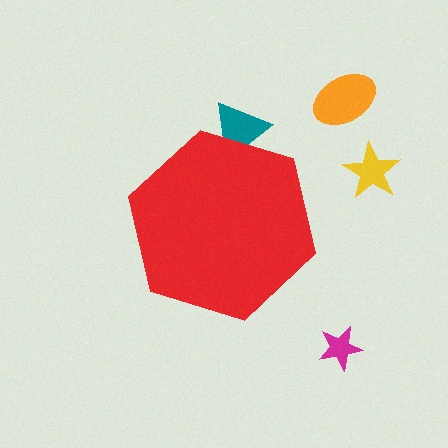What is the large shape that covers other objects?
A red hexagon.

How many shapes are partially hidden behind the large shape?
1 shape is partially hidden.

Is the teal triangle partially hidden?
Yes, the teal triangle is partially hidden behind the red hexagon.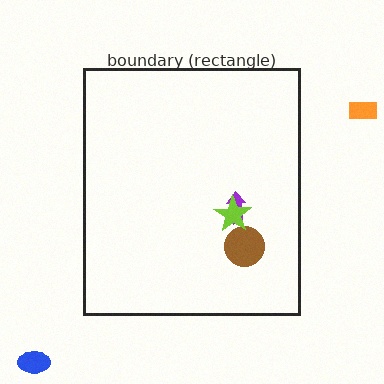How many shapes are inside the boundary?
3 inside, 2 outside.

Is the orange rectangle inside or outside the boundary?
Outside.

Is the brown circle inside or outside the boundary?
Inside.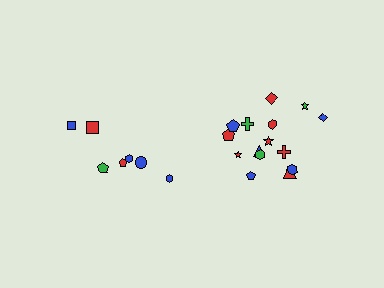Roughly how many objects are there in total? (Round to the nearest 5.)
Roughly 20 objects in total.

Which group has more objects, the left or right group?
The right group.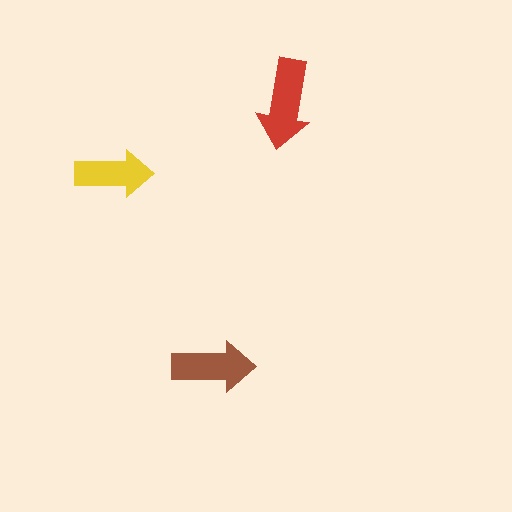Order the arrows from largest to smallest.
the red one, the brown one, the yellow one.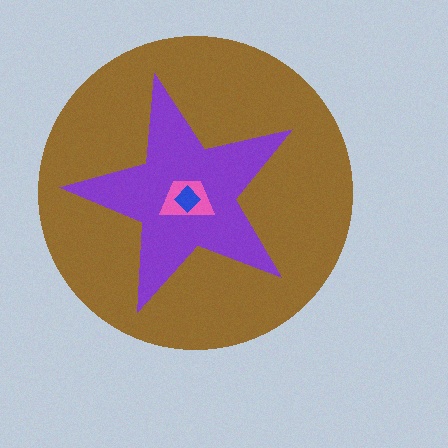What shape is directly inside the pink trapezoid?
The blue diamond.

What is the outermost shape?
The brown circle.